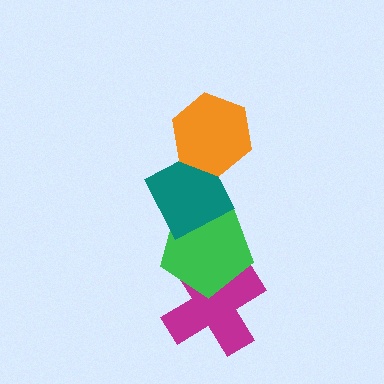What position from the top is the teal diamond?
The teal diamond is 2nd from the top.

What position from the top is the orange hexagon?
The orange hexagon is 1st from the top.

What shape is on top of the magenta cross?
The green pentagon is on top of the magenta cross.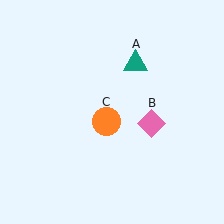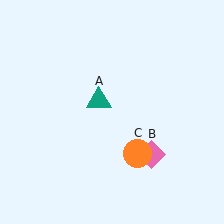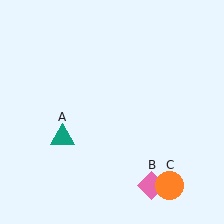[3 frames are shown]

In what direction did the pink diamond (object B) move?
The pink diamond (object B) moved down.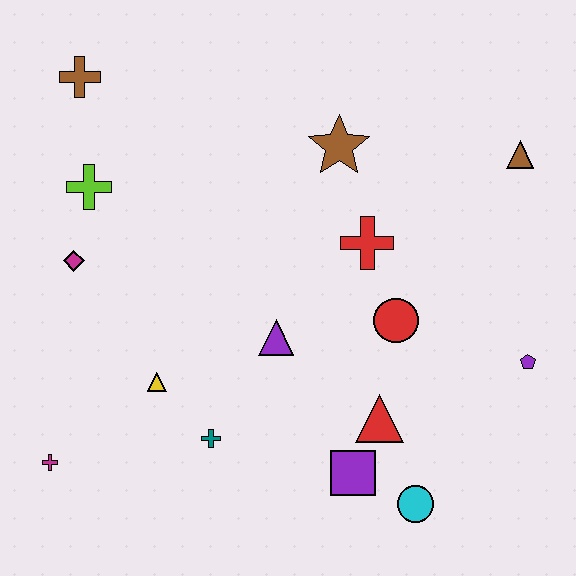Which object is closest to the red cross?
The red circle is closest to the red cross.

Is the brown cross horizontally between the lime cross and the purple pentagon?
No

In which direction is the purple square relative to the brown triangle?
The purple square is below the brown triangle.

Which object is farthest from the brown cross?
The cyan circle is farthest from the brown cross.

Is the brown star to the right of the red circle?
No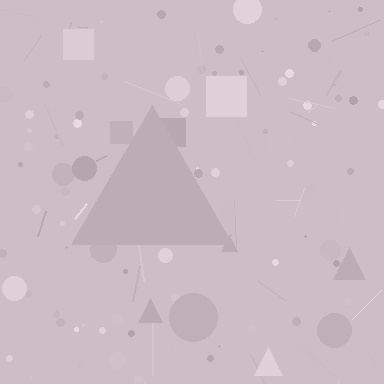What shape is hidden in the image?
A triangle is hidden in the image.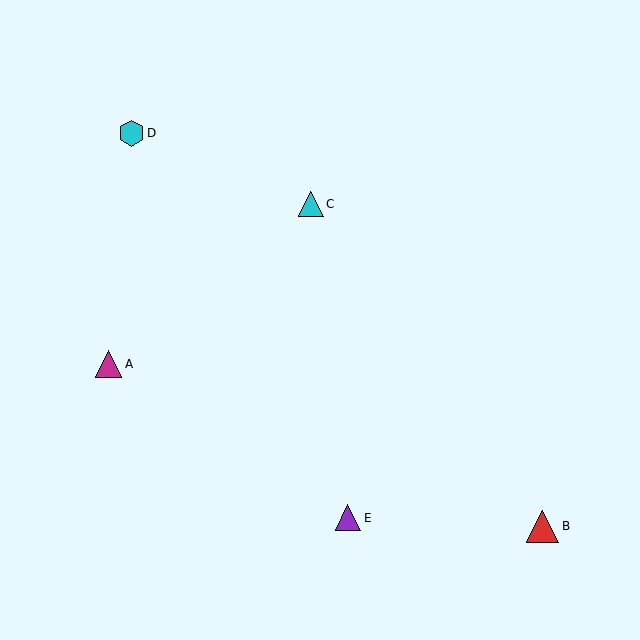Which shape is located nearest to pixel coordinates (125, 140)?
The cyan hexagon (labeled D) at (132, 133) is nearest to that location.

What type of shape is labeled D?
Shape D is a cyan hexagon.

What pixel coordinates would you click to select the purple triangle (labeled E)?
Click at (348, 518) to select the purple triangle E.